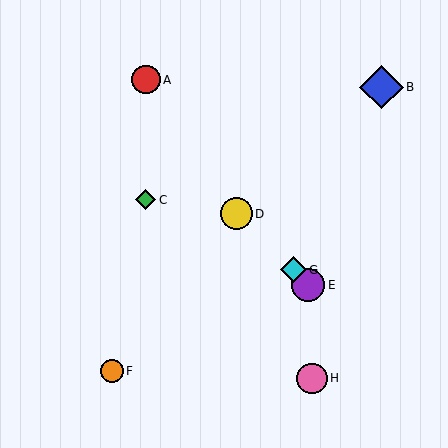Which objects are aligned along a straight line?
Objects D, E, G are aligned along a straight line.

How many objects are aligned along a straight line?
3 objects (D, E, G) are aligned along a straight line.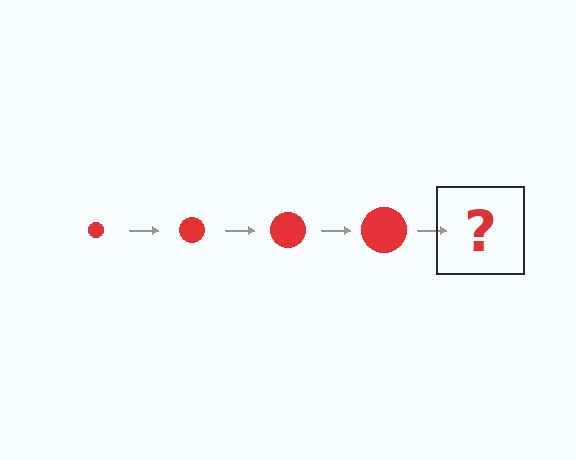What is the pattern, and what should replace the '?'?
The pattern is that the circle gets progressively larger each step. The '?' should be a red circle, larger than the previous one.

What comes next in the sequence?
The next element should be a red circle, larger than the previous one.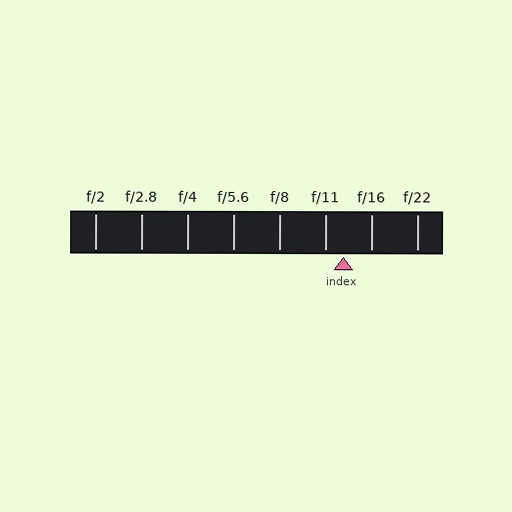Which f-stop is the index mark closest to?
The index mark is closest to f/11.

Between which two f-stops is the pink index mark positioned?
The index mark is between f/11 and f/16.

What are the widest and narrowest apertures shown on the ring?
The widest aperture shown is f/2 and the narrowest is f/22.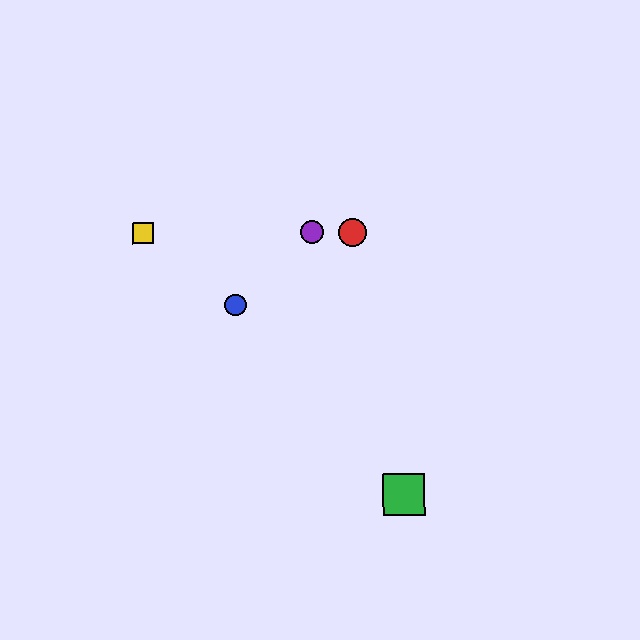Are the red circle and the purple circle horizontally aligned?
Yes, both are at y≈232.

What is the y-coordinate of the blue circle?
The blue circle is at y≈305.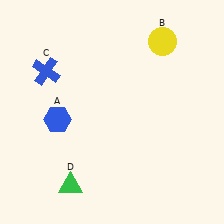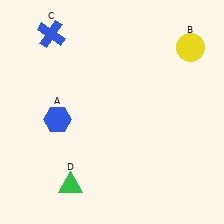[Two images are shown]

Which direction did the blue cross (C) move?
The blue cross (C) moved up.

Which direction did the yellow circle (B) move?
The yellow circle (B) moved right.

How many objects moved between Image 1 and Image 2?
2 objects moved between the two images.